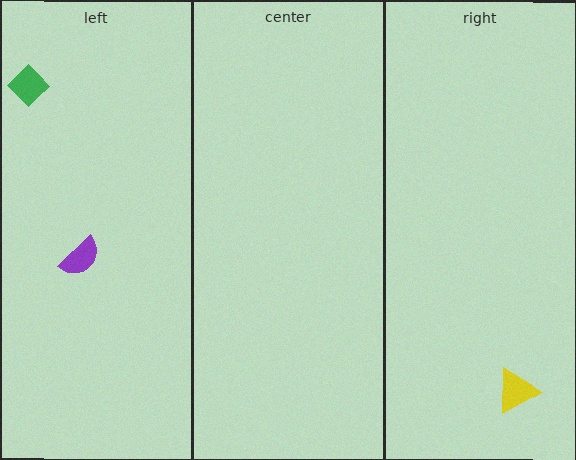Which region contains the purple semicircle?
The left region.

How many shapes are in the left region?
2.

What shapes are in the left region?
The green diamond, the purple semicircle.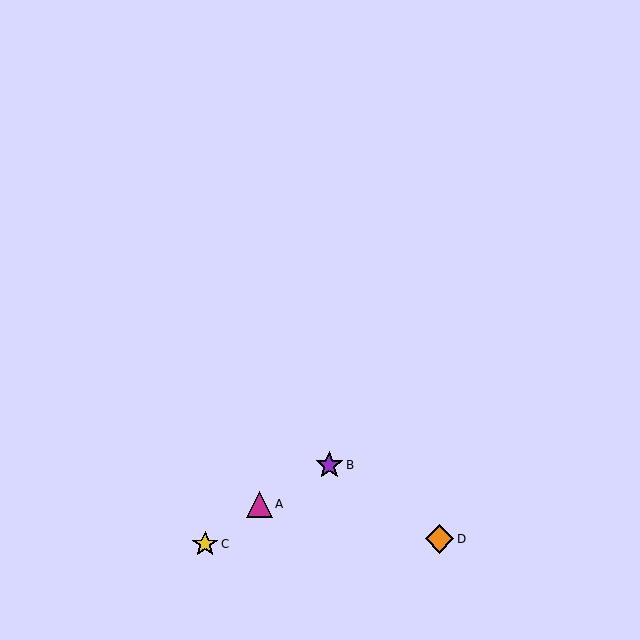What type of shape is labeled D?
Shape D is an orange diamond.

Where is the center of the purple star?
The center of the purple star is at (329, 465).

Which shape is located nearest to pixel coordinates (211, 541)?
The yellow star (labeled C) at (205, 544) is nearest to that location.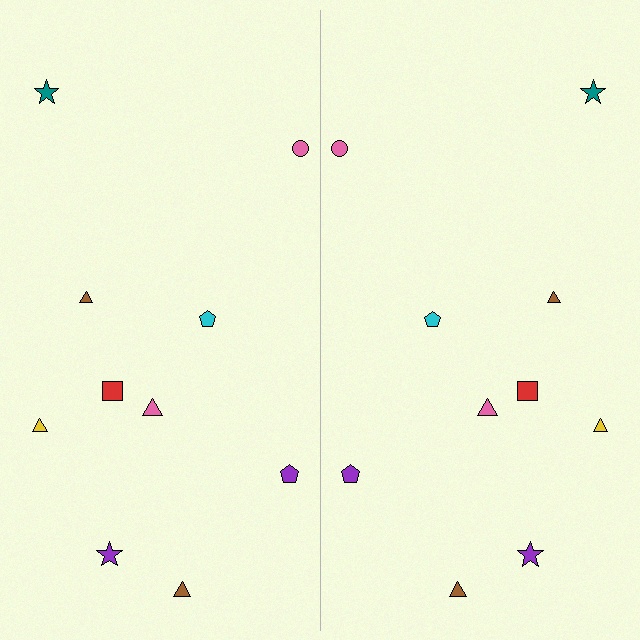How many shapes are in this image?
There are 20 shapes in this image.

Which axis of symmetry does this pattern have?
The pattern has a vertical axis of symmetry running through the center of the image.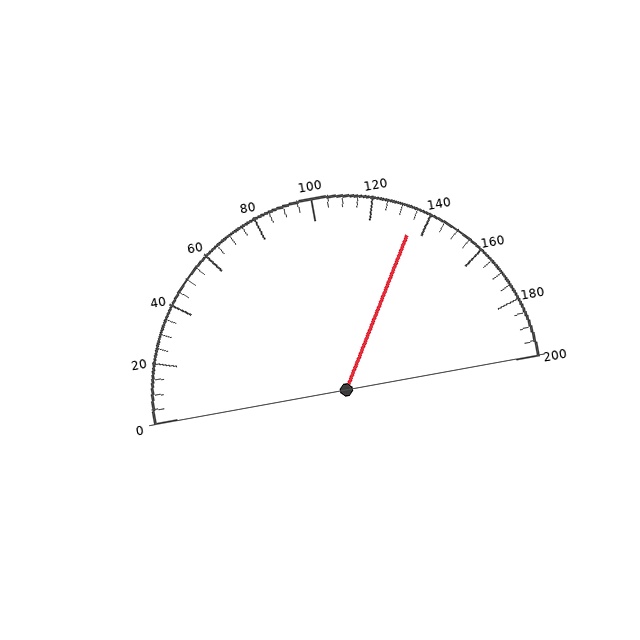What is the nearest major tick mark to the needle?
The nearest major tick mark is 140.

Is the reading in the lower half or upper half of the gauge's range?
The reading is in the upper half of the range (0 to 200).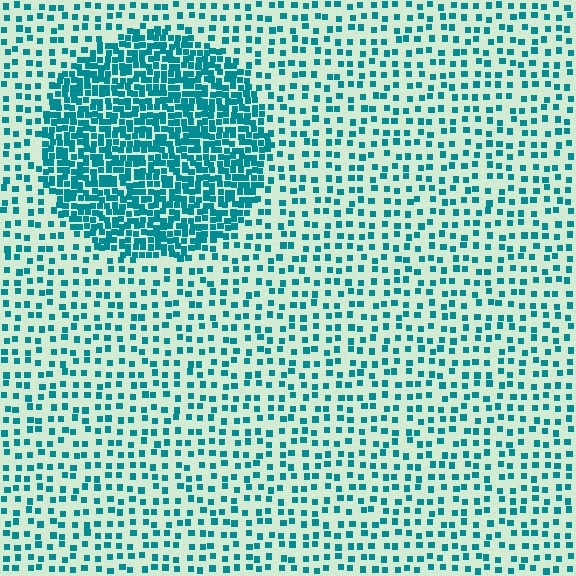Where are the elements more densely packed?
The elements are more densely packed inside the circle boundary.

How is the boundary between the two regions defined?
The boundary is defined by a change in element density (approximately 2.7x ratio). All elements are the same color, size, and shape.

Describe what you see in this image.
The image contains small teal elements arranged at two different densities. A circle-shaped region is visible where the elements are more densely packed than the surrounding area.